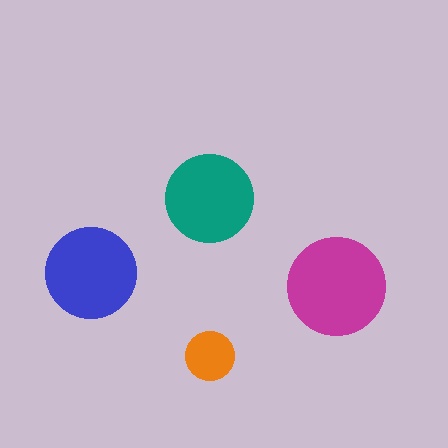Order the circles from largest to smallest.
the magenta one, the blue one, the teal one, the orange one.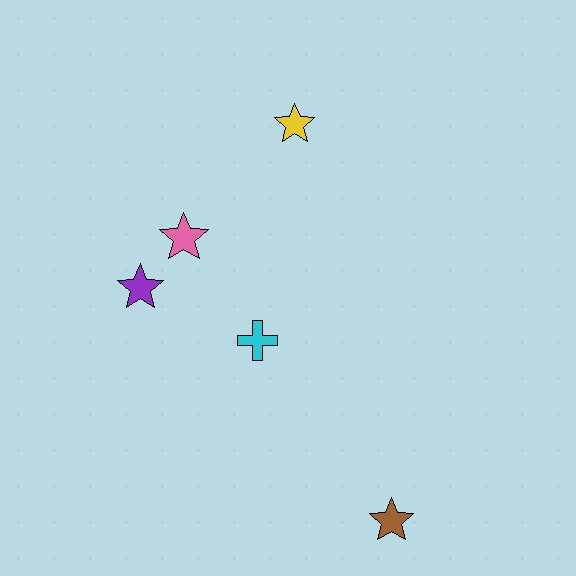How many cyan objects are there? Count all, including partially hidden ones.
There is 1 cyan object.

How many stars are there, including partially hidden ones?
There are 4 stars.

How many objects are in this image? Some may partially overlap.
There are 5 objects.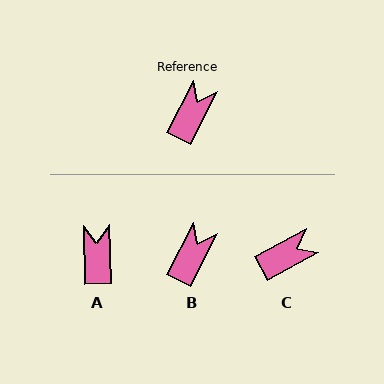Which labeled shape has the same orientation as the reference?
B.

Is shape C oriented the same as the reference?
No, it is off by about 35 degrees.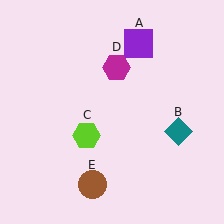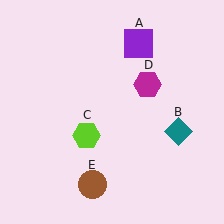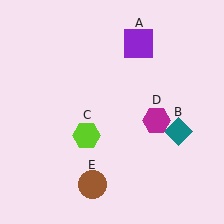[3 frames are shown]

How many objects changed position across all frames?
1 object changed position: magenta hexagon (object D).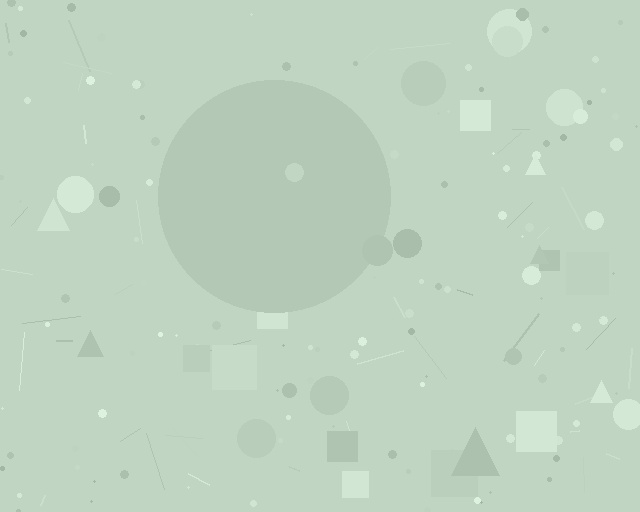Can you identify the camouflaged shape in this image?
The camouflaged shape is a circle.